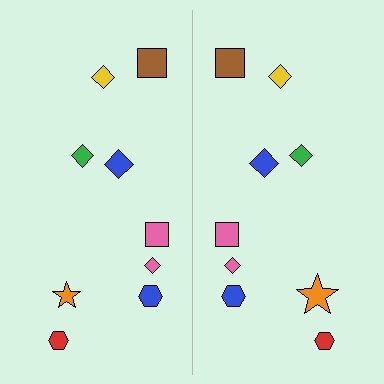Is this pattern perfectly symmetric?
No, the pattern is not perfectly symmetric. The orange star on the right side has a different size than its mirror counterpart.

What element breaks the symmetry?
The orange star on the right side has a different size than its mirror counterpart.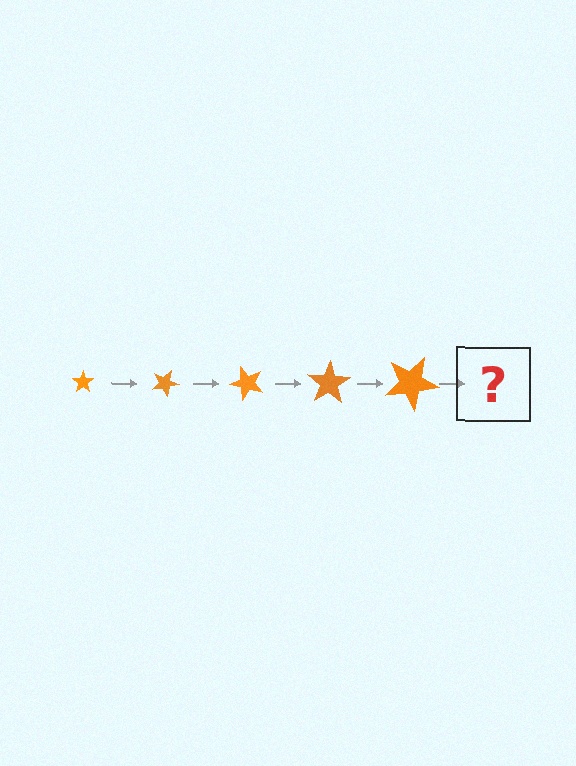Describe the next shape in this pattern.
It should be a star, larger than the previous one and rotated 125 degrees from the start.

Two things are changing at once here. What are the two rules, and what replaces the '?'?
The two rules are that the star grows larger each step and it rotates 25 degrees each step. The '?' should be a star, larger than the previous one and rotated 125 degrees from the start.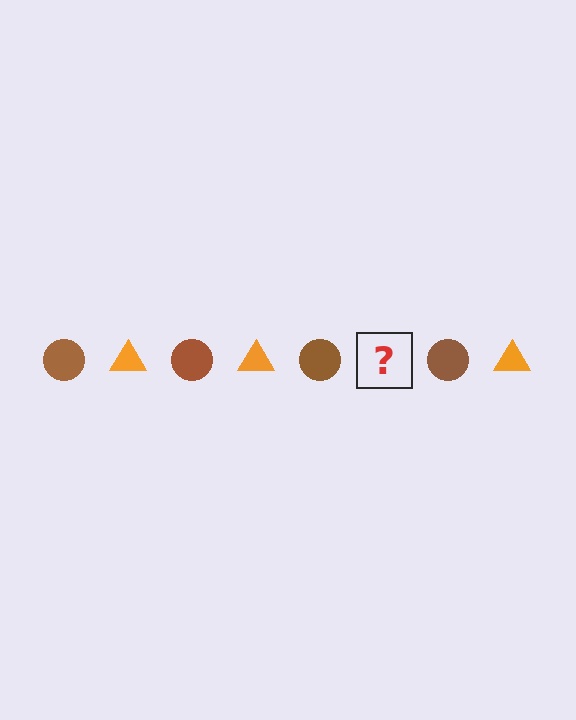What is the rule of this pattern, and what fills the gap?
The rule is that the pattern alternates between brown circle and orange triangle. The gap should be filled with an orange triangle.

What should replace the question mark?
The question mark should be replaced with an orange triangle.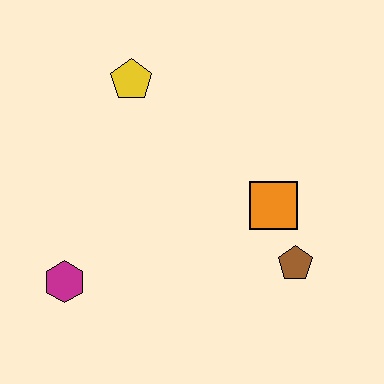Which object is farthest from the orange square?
The magenta hexagon is farthest from the orange square.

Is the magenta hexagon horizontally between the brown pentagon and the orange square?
No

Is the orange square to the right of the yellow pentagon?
Yes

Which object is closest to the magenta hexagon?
The yellow pentagon is closest to the magenta hexagon.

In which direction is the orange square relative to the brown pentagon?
The orange square is above the brown pentagon.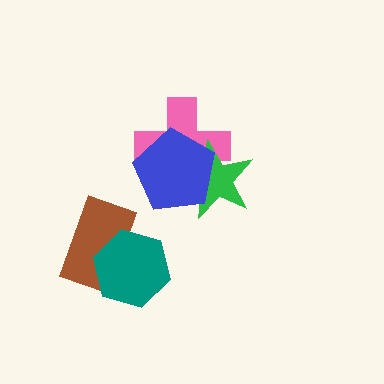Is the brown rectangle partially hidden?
Yes, it is partially covered by another shape.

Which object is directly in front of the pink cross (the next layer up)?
The green star is directly in front of the pink cross.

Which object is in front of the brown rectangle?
The teal hexagon is in front of the brown rectangle.